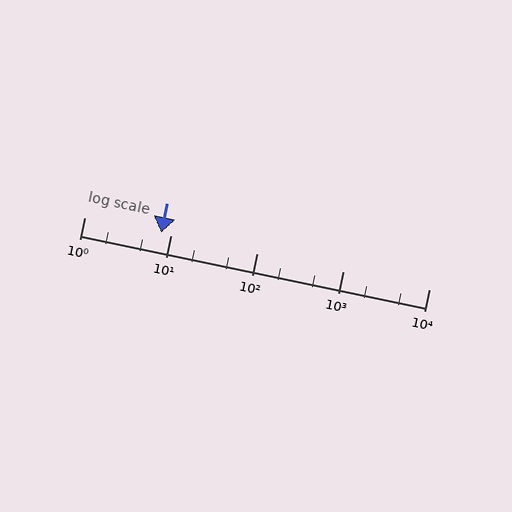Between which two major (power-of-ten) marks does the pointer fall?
The pointer is between 1 and 10.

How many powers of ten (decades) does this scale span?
The scale spans 4 decades, from 1 to 10000.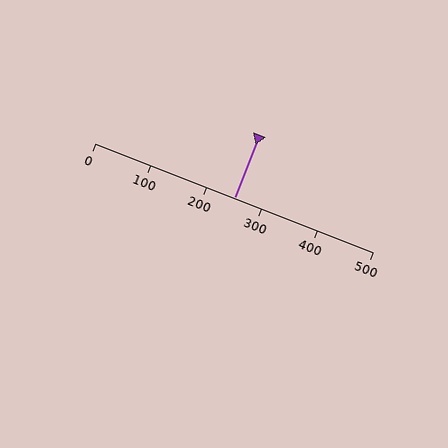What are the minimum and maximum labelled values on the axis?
The axis runs from 0 to 500.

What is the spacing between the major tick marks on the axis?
The major ticks are spaced 100 apart.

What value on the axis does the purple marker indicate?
The marker indicates approximately 250.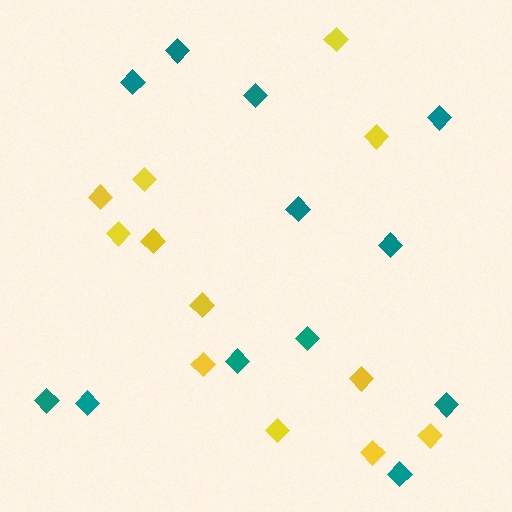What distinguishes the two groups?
There are 2 groups: one group of yellow diamonds (12) and one group of teal diamonds (12).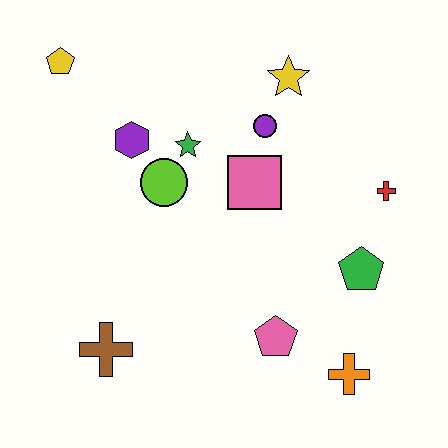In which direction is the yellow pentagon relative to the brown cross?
The yellow pentagon is above the brown cross.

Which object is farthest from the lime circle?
The orange cross is farthest from the lime circle.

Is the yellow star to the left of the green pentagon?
Yes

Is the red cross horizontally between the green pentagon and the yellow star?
No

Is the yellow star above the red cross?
Yes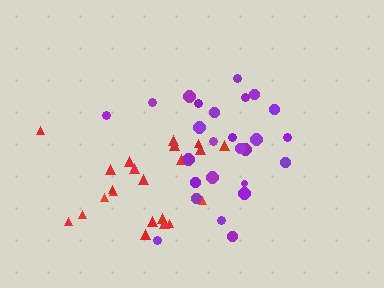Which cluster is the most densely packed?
Purple.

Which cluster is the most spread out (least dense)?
Red.